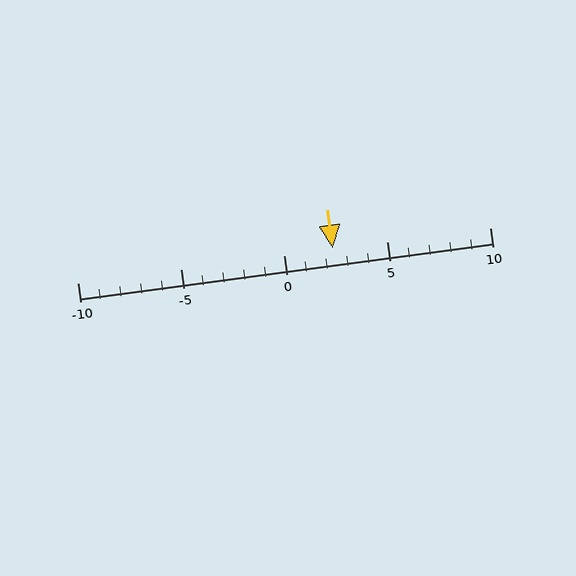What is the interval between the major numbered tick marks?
The major tick marks are spaced 5 units apart.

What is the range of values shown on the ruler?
The ruler shows values from -10 to 10.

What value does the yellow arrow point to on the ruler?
The yellow arrow points to approximately 2.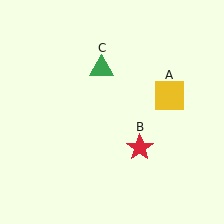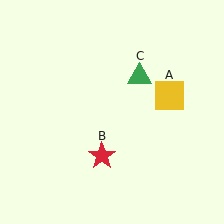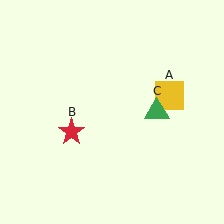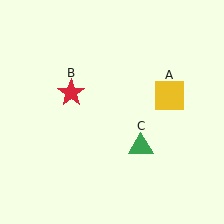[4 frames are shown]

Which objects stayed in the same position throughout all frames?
Yellow square (object A) remained stationary.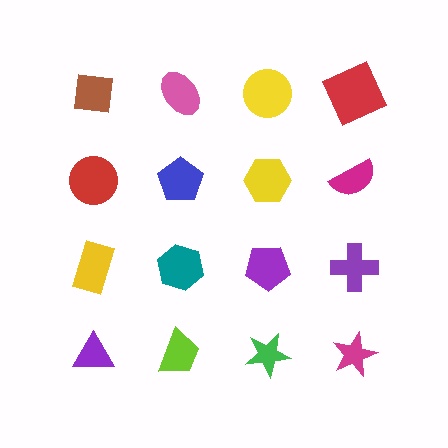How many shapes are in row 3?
4 shapes.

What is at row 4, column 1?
A purple triangle.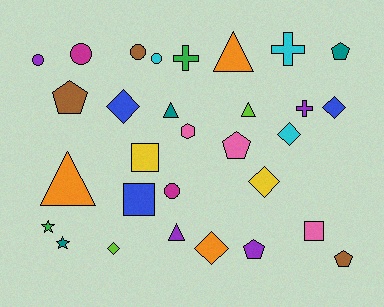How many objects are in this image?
There are 30 objects.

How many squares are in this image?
There are 3 squares.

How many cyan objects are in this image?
There are 3 cyan objects.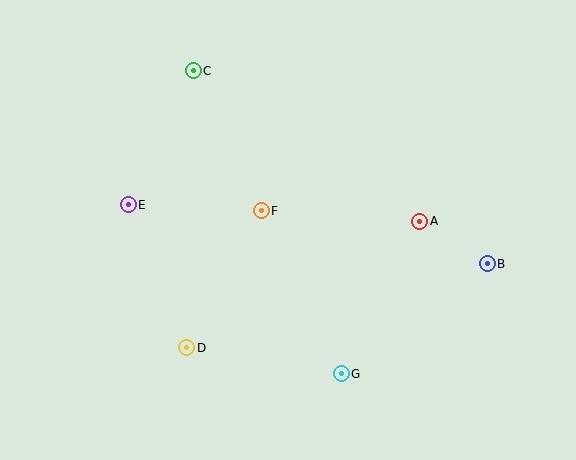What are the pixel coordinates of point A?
Point A is at (420, 221).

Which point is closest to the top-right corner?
Point A is closest to the top-right corner.